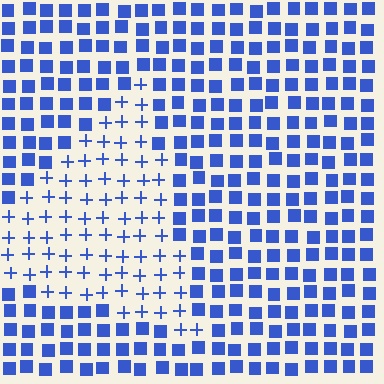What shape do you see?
I see a triangle.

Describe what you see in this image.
The image is filled with small blue elements arranged in a uniform grid. A triangle-shaped region contains plus signs, while the surrounding area contains squares. The boundary is defined purely by the change in element shape.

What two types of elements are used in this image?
The image uses plus signs inside the triangle region and squares outside it.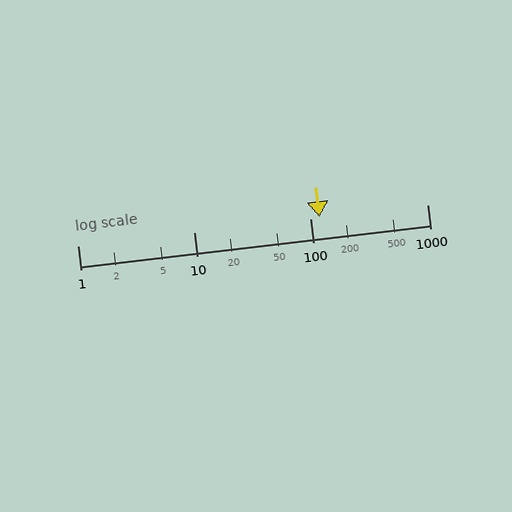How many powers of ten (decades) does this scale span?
The scale spans 3 decades, from 1 to 1000.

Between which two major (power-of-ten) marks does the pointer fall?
The pointer is between 100 and 1000.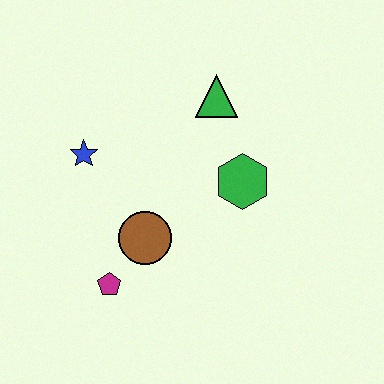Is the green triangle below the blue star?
No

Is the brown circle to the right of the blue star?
Yes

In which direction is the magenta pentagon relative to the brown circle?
The magenta pentagon is below the brown circle.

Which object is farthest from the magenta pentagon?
The green triangle is farthest from the magenta pentagon.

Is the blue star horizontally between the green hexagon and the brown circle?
No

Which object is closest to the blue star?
The brown circle is closest to the blue star.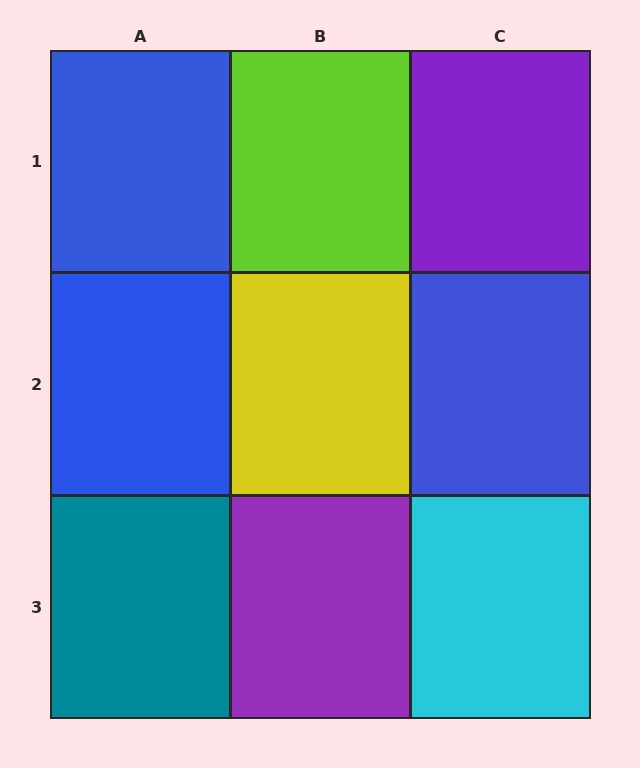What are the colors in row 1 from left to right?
Blue, lime, purple.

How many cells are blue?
3 cells are blue.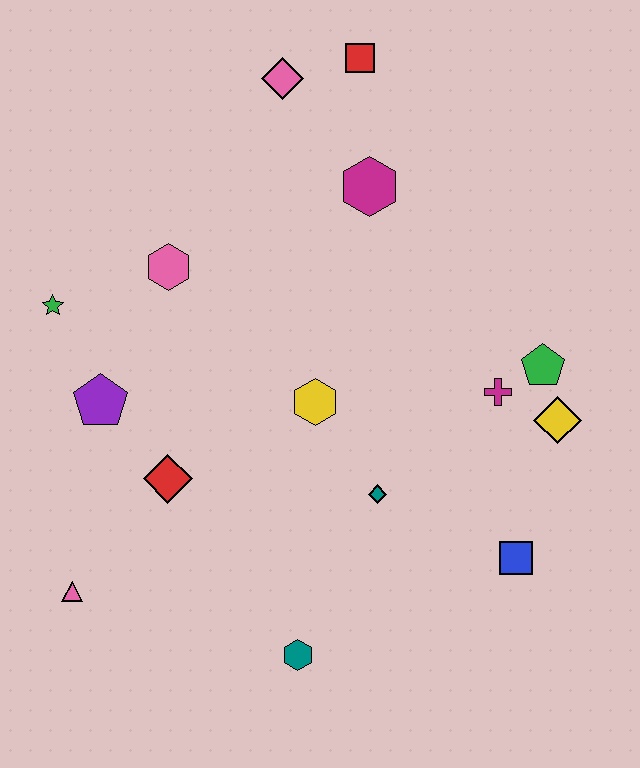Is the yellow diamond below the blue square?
No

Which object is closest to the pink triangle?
The red diamond is closest to the pink triangle.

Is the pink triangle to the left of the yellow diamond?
Yes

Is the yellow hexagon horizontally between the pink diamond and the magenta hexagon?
Yes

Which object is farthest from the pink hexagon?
The blue square is farthest from the pink hexagon.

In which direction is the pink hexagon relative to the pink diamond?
The pink hexagon is below the pink diamond.